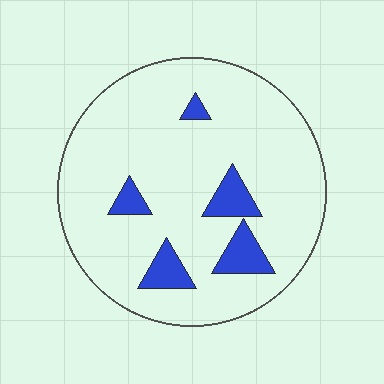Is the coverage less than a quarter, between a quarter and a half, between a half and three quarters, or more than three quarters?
Less than a quarter.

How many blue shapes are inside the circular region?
5.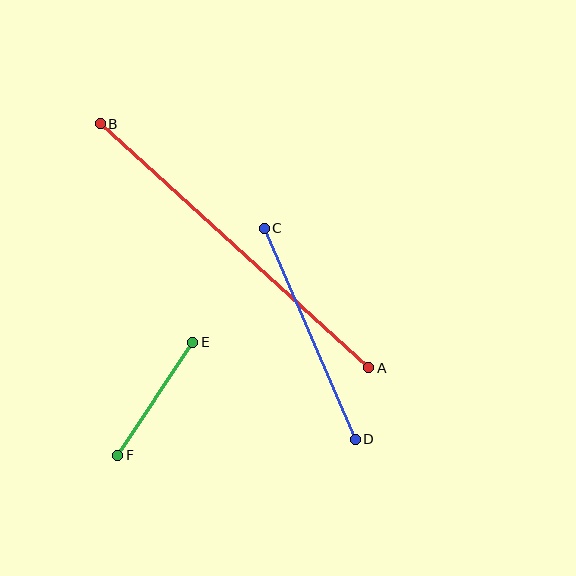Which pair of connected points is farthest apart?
Points A and B are farthest apart.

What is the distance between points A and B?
The distance is approximately 363 pixels.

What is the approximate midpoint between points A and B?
The midpoint is at approximately (235, 246) pixels.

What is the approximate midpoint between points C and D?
The midpoint is at approximately (310, 334) pixels.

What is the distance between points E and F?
The distance is approximately 136 pixels.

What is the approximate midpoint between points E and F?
The midpoint is at approximately (155, 399) pixels.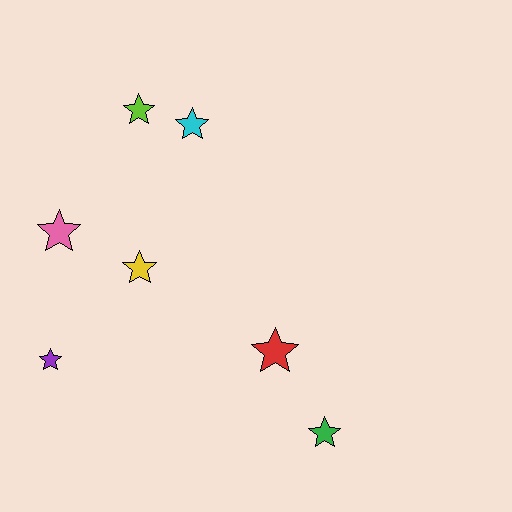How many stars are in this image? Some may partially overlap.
There are 7 stars.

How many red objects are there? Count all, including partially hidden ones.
There is 1 red object.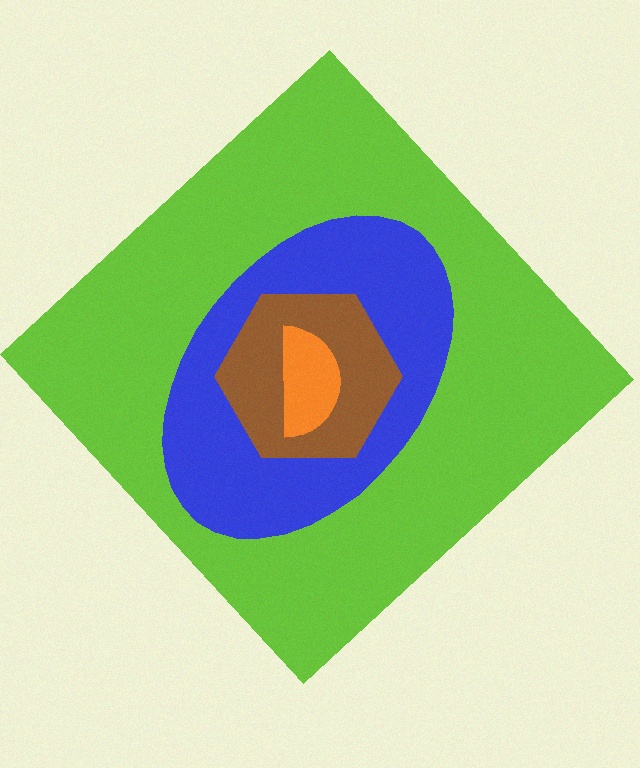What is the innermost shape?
The orange semicircle.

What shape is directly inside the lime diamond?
The blue ellipse.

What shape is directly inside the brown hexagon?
The orange semicircle.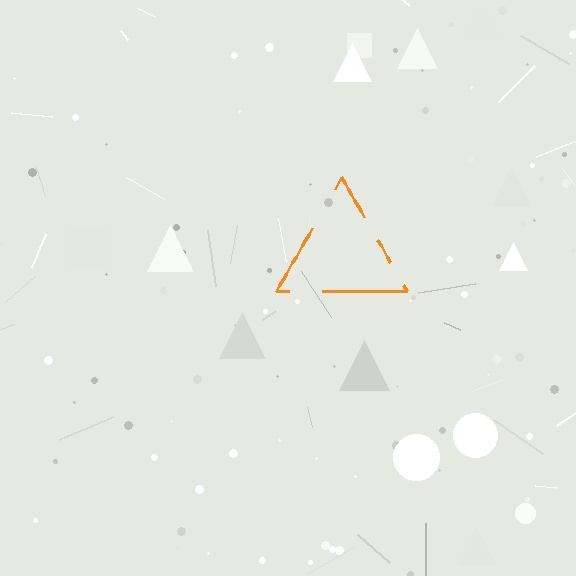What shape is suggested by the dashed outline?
The dashed outline suggests a triangle.